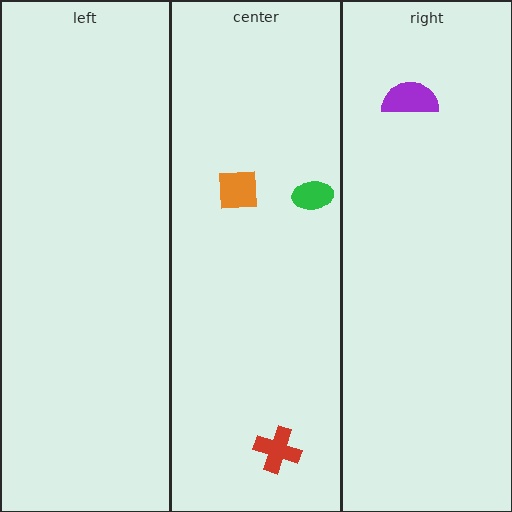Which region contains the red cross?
The center region.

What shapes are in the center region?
The orange square, the red cross, the green ellipse.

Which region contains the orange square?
The center region.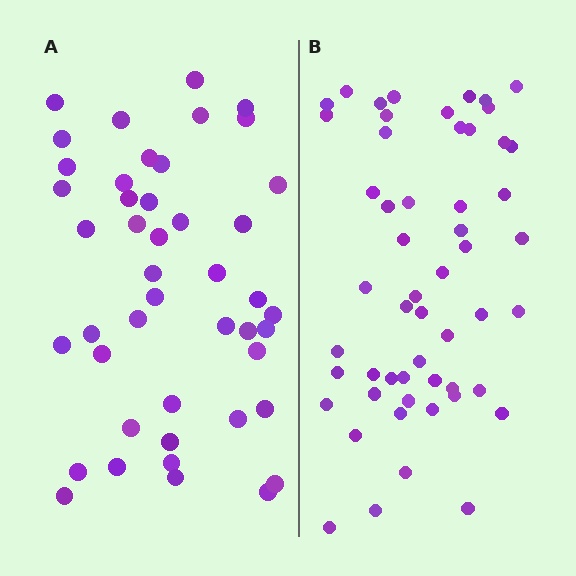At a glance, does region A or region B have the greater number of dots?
Region B (the right region) has more dots.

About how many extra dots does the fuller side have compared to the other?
Region B has roughly 8 or so more dots than region A.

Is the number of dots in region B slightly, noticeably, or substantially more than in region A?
Region B has only slightly more — the two regions are fairly close. The ratio is roughly 1.2 to 1.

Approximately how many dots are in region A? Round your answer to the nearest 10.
About 40 dots. (The exact count is 45, which rounds to 40.)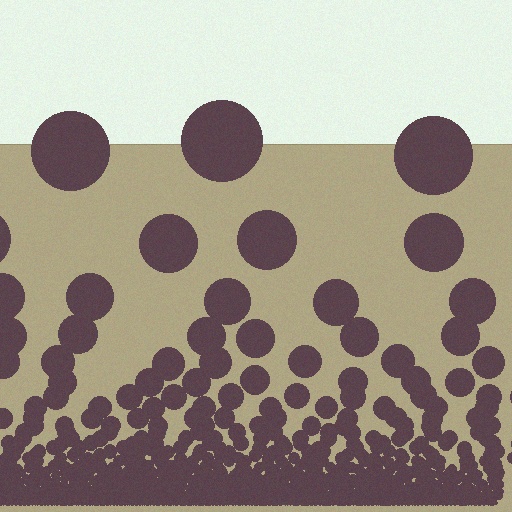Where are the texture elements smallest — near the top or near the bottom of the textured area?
Near the bottom.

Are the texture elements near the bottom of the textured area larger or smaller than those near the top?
Smaller. The gradient is inverted — elements near the bottom are smaller and denser.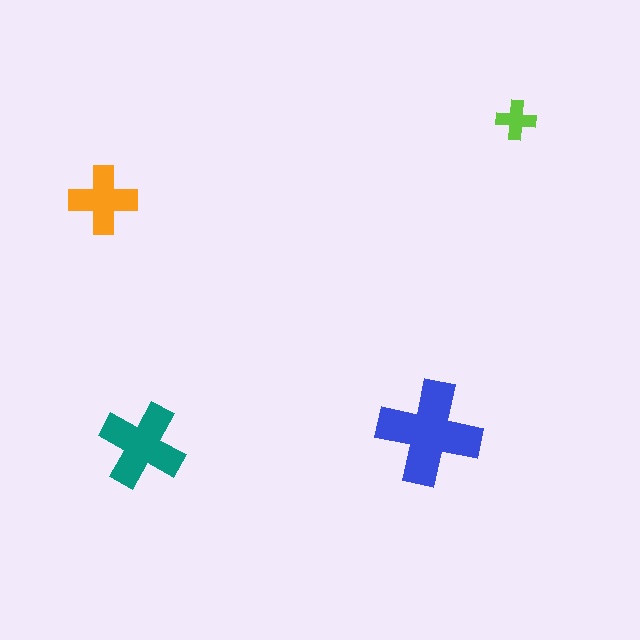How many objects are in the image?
There are 4 objects in the image.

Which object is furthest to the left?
The orange cross is leftmost.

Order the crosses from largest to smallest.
the blue one, the teal one, the orange one, the lime one.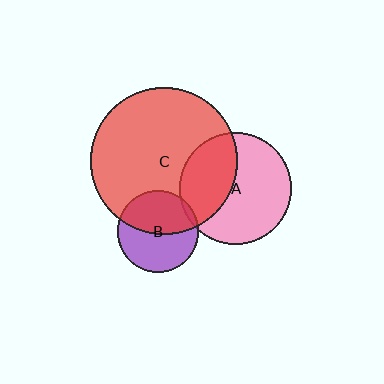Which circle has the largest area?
Circle C (red).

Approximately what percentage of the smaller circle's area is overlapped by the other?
Approximately 40%.